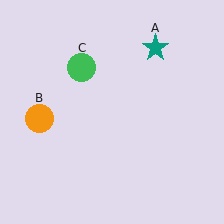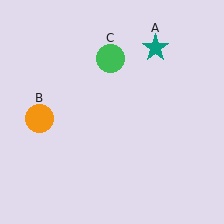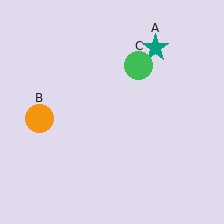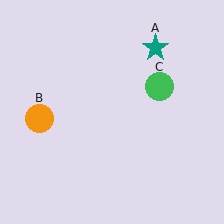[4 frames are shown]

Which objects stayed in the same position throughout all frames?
Teal star (object A) and orange circle (object B) remained stationary.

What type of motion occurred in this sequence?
The green circle (object C) rotated clockwise around the center of the scene.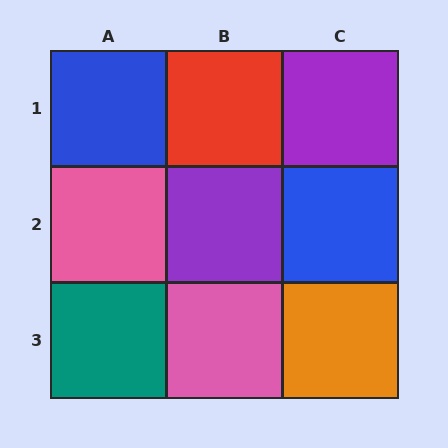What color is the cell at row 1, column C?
Purple.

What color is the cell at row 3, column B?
Pink.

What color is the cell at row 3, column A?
Teal.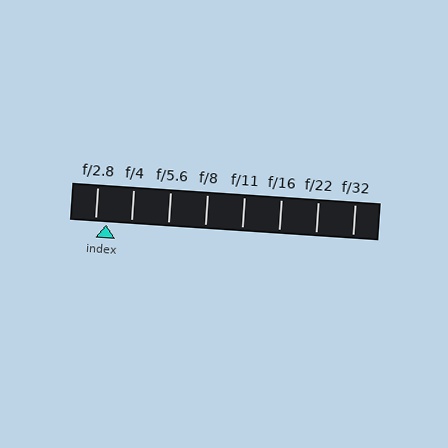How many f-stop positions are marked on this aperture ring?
There are 8 f-stop positions marked.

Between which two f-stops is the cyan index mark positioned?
The index mark is between f/2.8 and f/4.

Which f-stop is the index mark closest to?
The index mark is closest to f/2.8.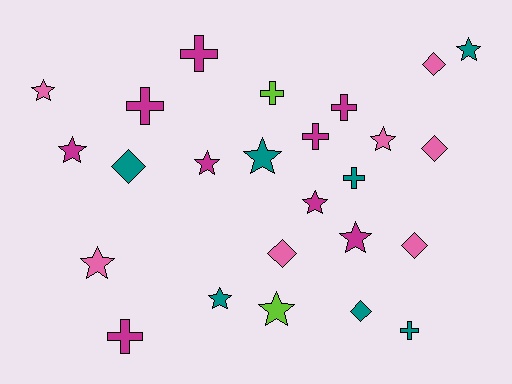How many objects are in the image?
There are 25 objects.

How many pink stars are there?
There are 3 pink stars.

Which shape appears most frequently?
Star, with 11 objects.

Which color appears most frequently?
Magenta, with 9 objects.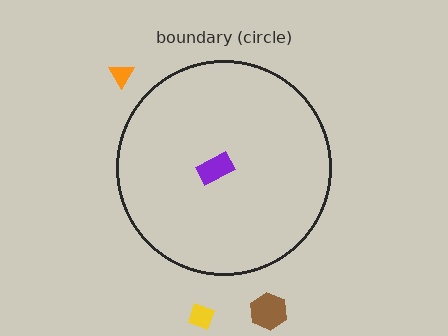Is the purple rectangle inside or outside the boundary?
Inside.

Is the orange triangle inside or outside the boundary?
Outside.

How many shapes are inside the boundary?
1 inside, 3 outside.